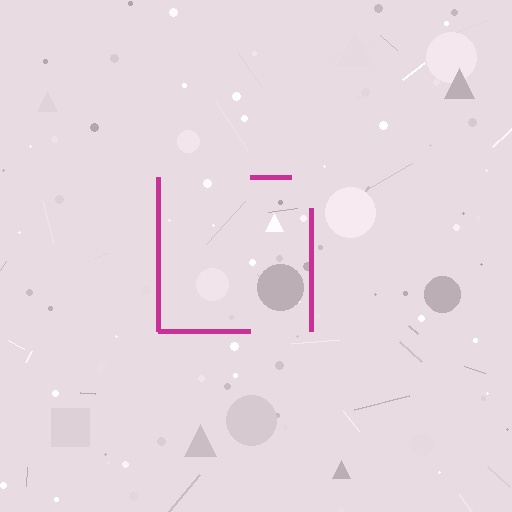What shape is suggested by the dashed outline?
The dashed outline suggests a square.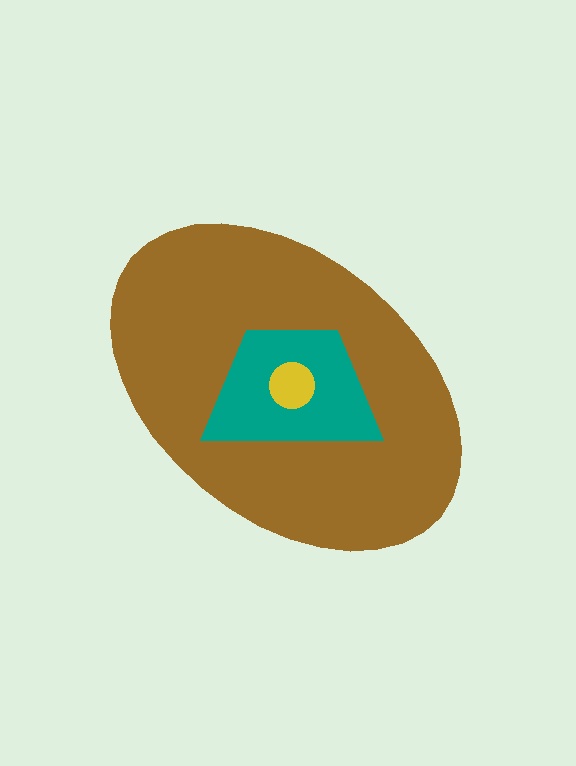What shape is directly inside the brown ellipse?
The teal trapezoid.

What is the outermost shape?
The brown ellipse.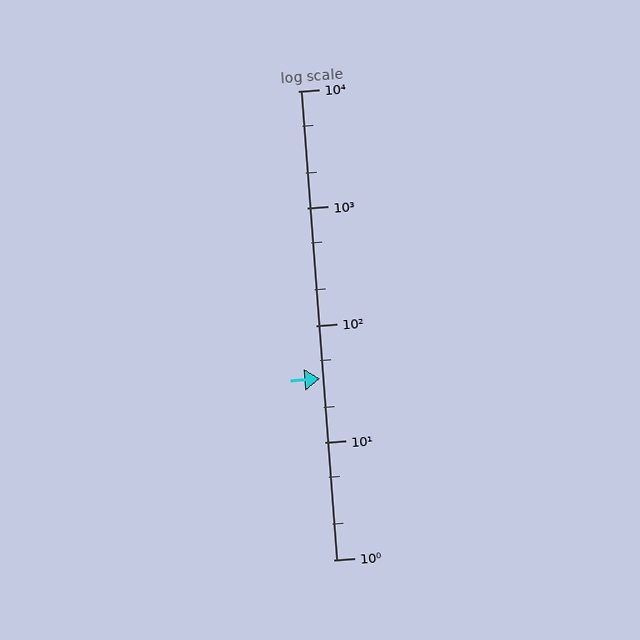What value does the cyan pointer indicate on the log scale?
The pointer indicates approximately 35.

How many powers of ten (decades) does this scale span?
The scale spans 4 decades, from 1 to 10000.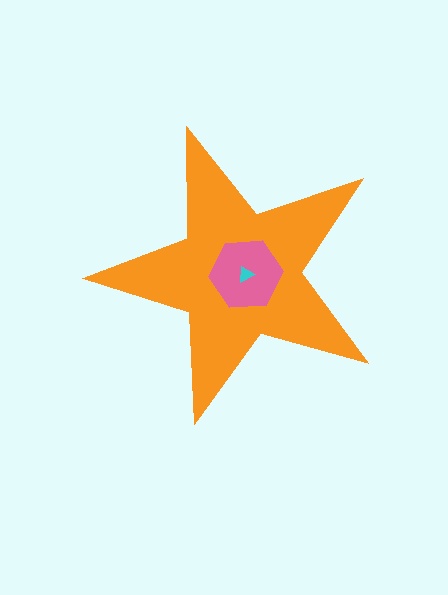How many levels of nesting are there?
3.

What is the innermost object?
The cyan triangle.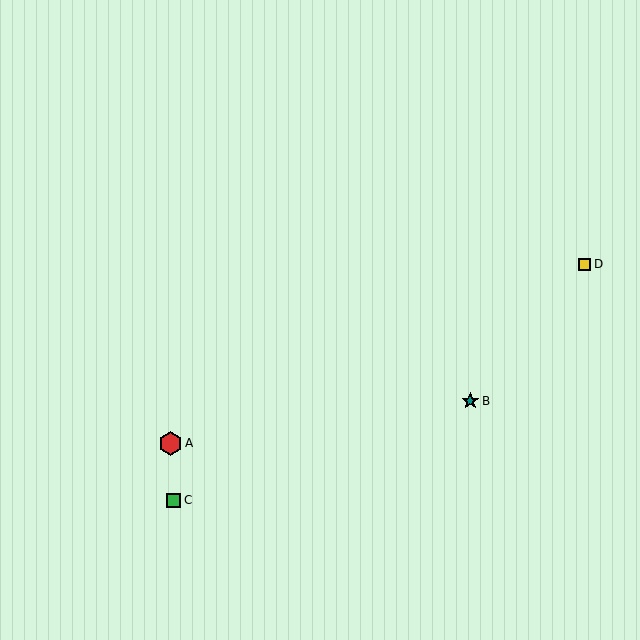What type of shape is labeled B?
Shape B is a teal star.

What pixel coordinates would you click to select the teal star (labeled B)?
Click at (470, 401) to select the teal star B.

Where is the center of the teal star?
The center of the teal star is at (470, 401).